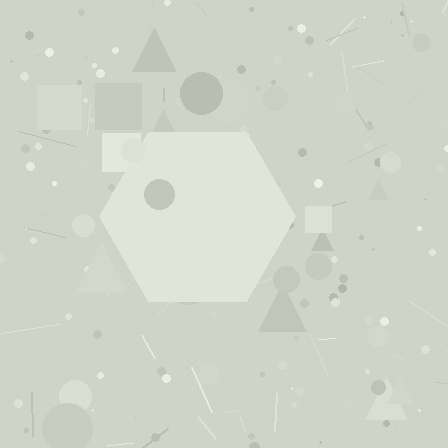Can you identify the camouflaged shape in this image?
The camouflaged shape is a hexagon.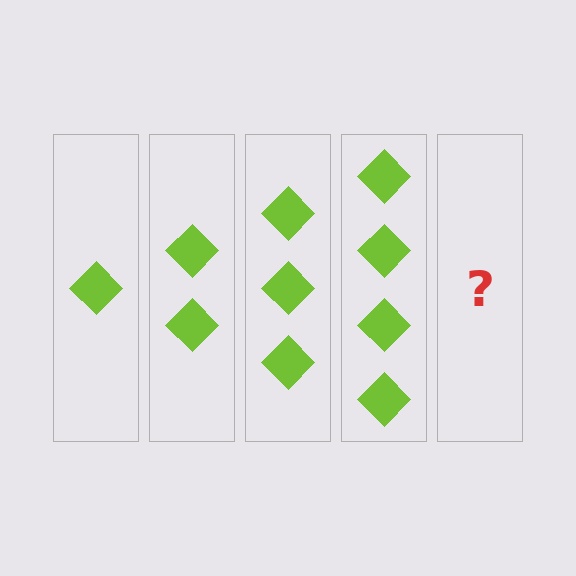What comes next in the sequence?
The next element should be 5 diamonds.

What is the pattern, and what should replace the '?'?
The pattern is that each step adds one more diamond. The '?' should be 5 diamonds.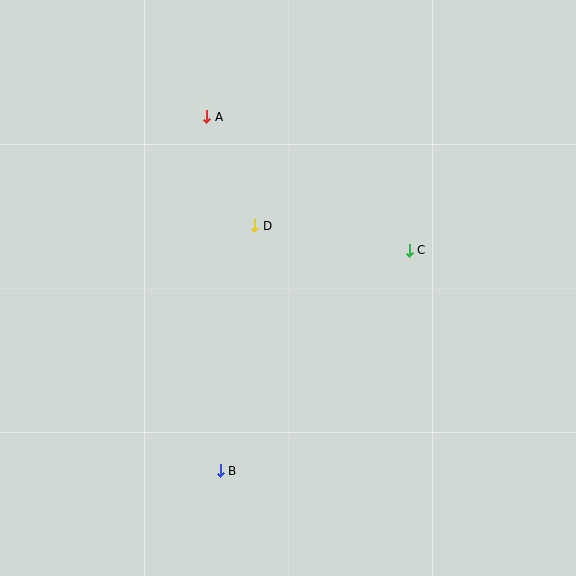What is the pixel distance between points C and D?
The distance between C and D is 157 pixels.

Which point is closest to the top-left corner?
Point A is closest to the top-left corner.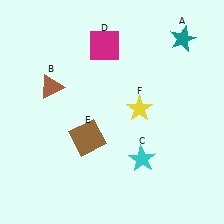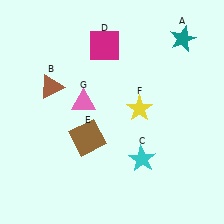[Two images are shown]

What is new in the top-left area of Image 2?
A pink triangle (G) was added in the top-left area of Image 2.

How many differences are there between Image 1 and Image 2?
There is 1 difference between the two images.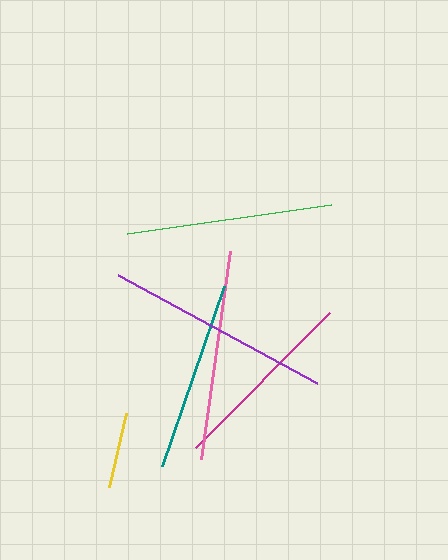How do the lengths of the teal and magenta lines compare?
The teal and magenta lines are approximately the same length.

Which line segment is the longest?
The purple line is the longest at approximately 226 pixels.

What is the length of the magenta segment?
The magenta segment is approximately 190 pixels long.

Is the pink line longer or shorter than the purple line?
The purple line is longer than the pink line.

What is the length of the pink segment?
The pink segment is approximately 210 pixels long.